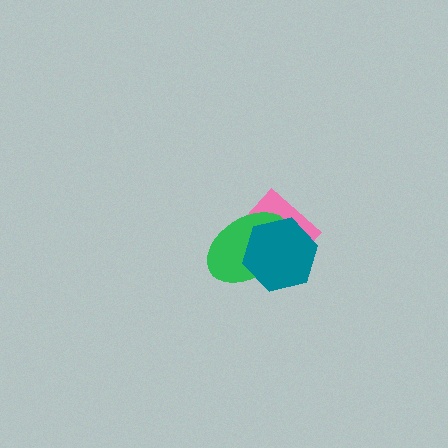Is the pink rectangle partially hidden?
Yes, it is partially covered by another shape.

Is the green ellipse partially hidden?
Yes, it is partially covered by another shape.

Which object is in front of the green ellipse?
The teal hexagon is in front of the green ellipse.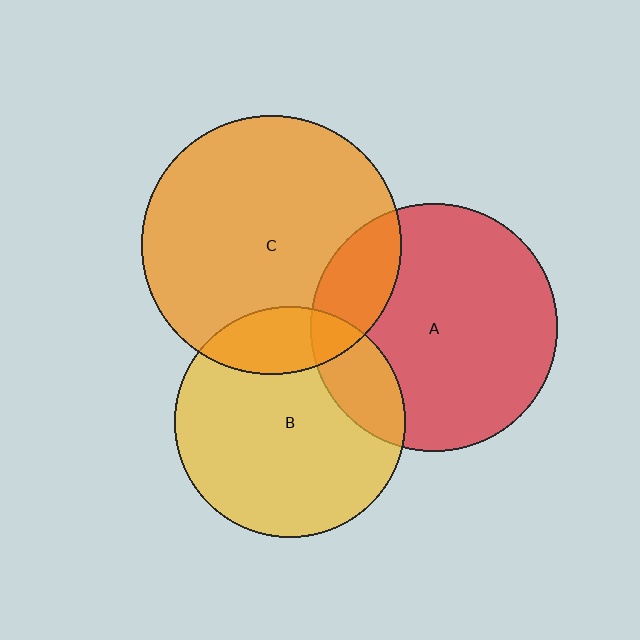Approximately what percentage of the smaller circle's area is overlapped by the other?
Approximately 20%.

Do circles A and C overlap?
Yes.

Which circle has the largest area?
Circle C (orange).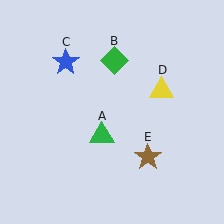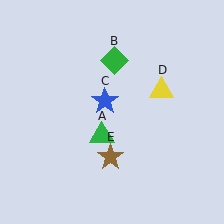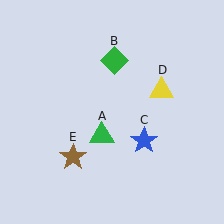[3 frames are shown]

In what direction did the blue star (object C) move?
The blue star (object C) moved down and to the right.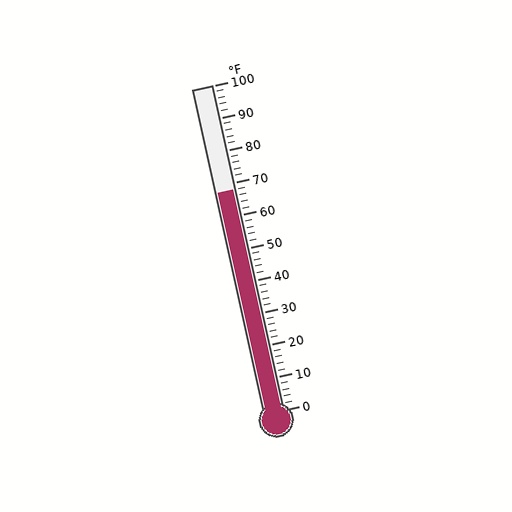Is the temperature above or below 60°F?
The temperature is above 60°F.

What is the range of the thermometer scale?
The thermometer scale ranges from 0°F to 100°F.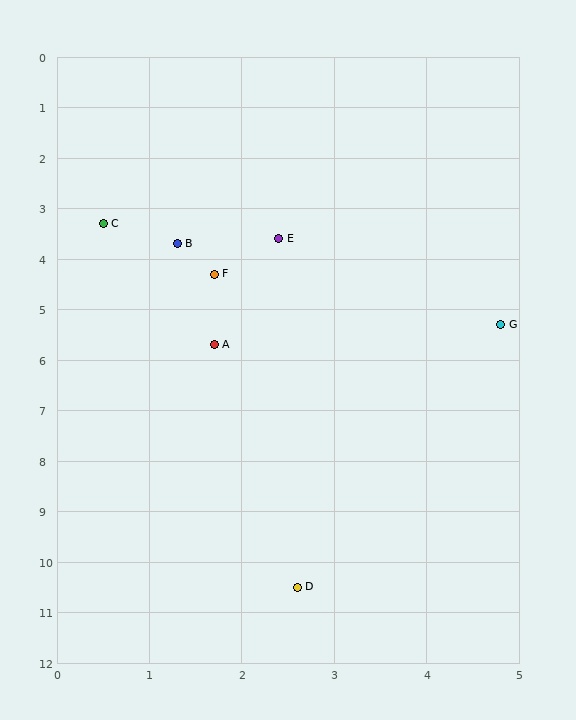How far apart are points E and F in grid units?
Points E and F are about 1.0 grid units apart.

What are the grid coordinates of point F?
Point F is at approximately (1.7, 4.3).